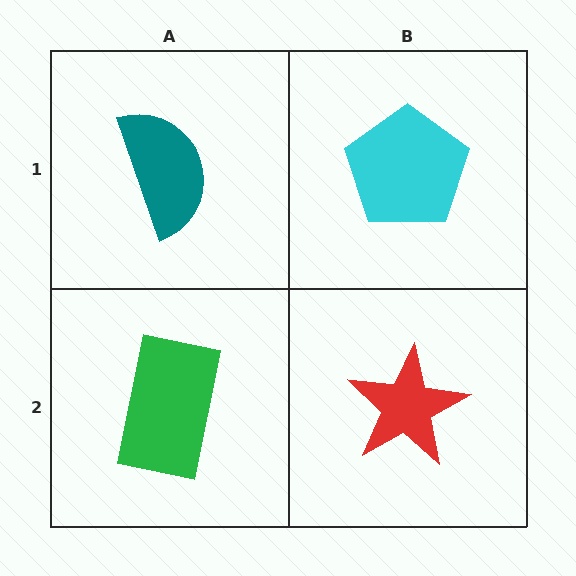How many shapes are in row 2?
2 shapes.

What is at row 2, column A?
A green rectangle.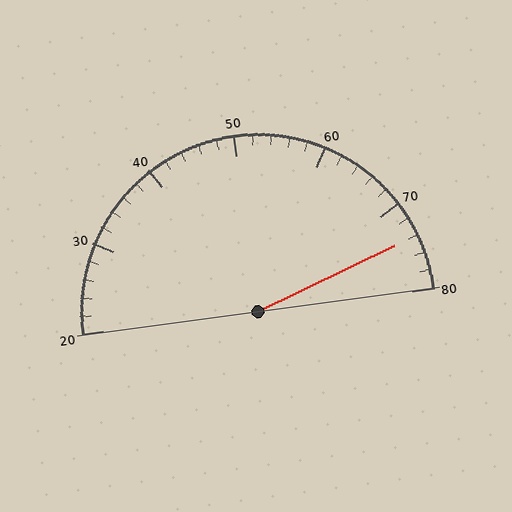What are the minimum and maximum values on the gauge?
The gauge ranges from 20 to 80.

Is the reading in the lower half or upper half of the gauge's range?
The reading is in the upper half of the range (20 to 80).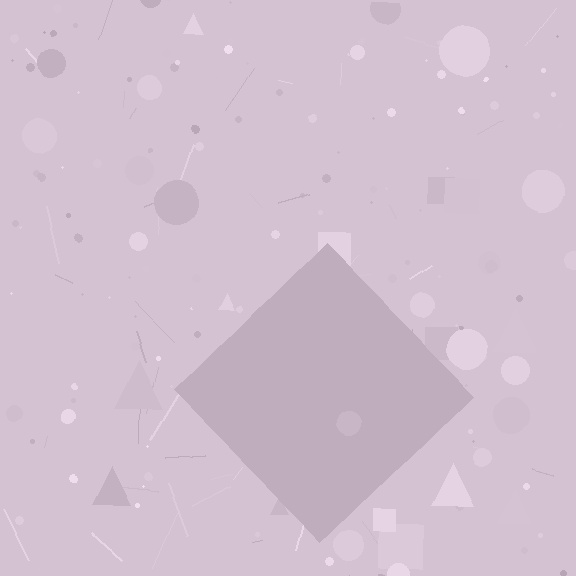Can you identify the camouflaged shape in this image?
The camouflaged shape is a diamond.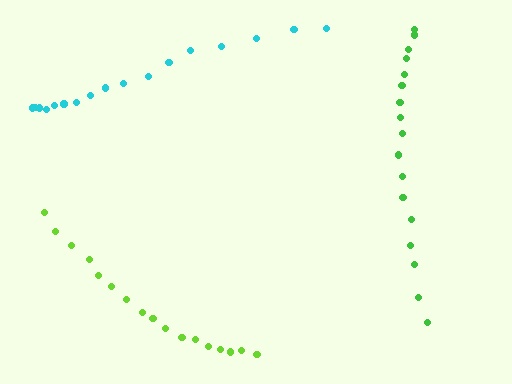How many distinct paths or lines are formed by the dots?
There are 3 distinct paths.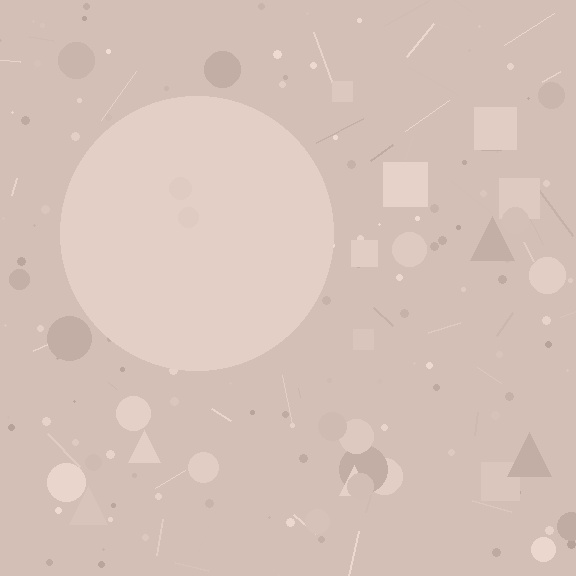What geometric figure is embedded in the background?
A circle is embedded in the background.